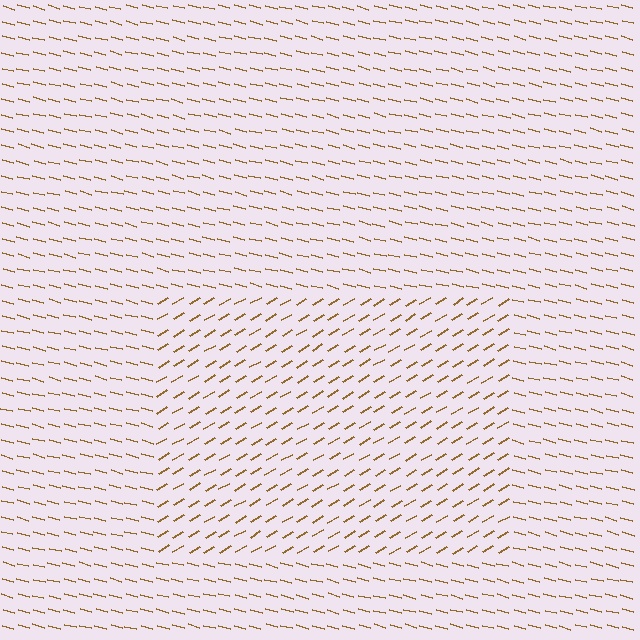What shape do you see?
I see a rectangle.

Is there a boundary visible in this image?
Yes, there is a texture boundary formed by a change in line orientation.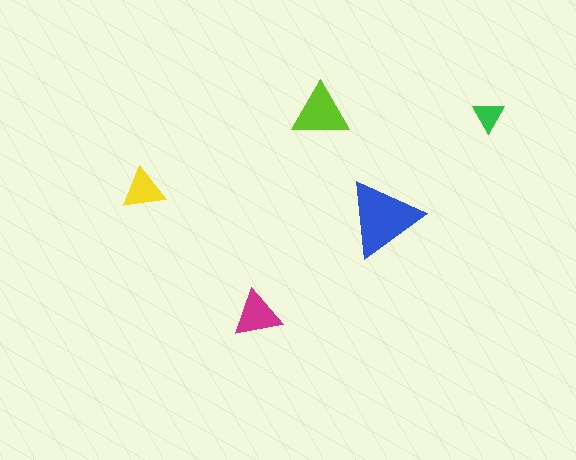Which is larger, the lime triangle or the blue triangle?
The blue one.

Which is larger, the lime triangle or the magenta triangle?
The lime one.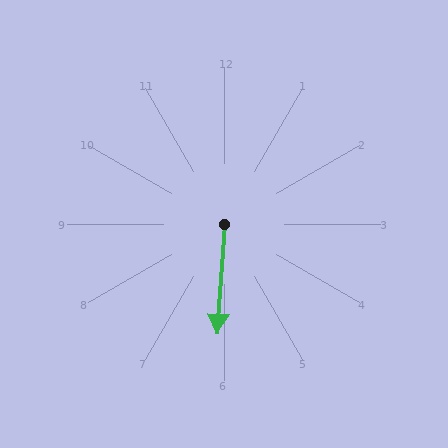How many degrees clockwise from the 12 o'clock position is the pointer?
Approximately 184 degrees.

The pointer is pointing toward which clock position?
Roughly 6 o'clock.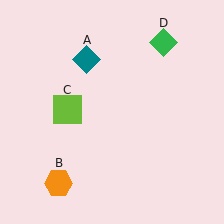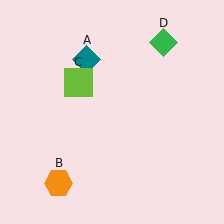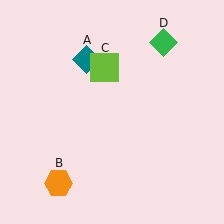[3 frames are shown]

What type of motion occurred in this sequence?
The lime square (object C) rotated clockwise around the center of the scene.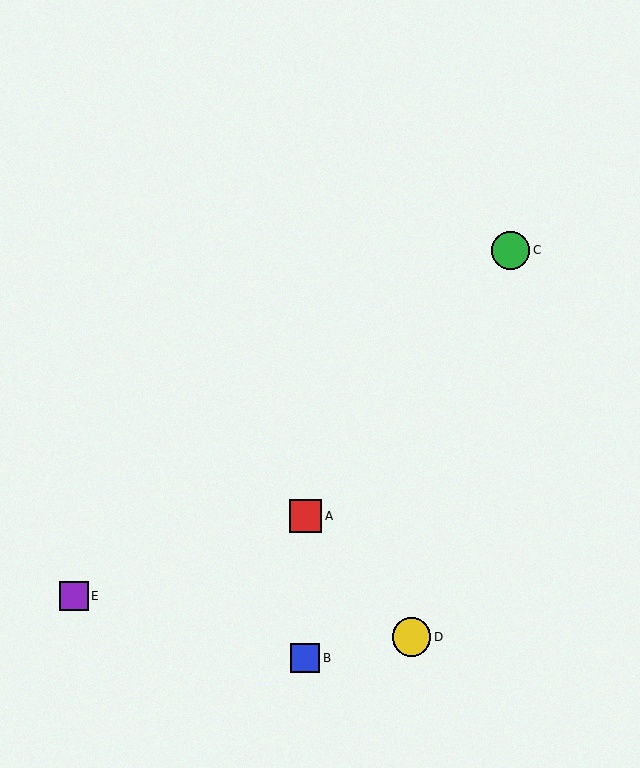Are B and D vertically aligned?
No, B is at x≈305 and D is at x≈411.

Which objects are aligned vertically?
Objects A, B are aligned vertically.